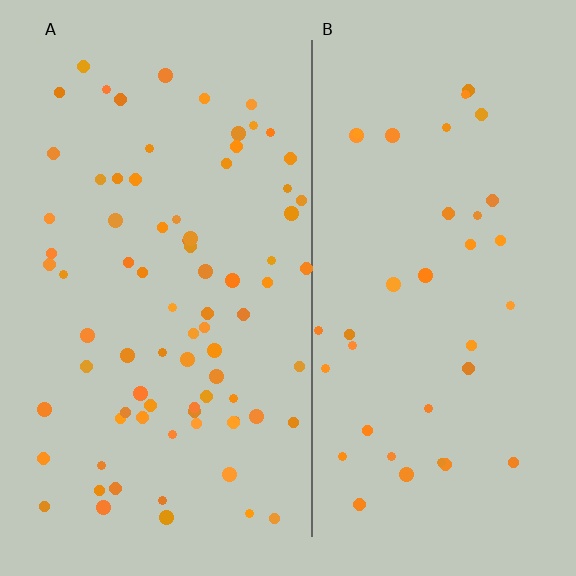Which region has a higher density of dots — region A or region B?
A (the left).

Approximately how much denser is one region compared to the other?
Approximately 2.2× — region A over region B.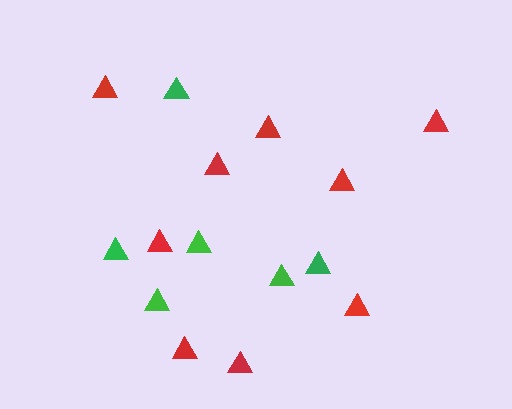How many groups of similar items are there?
There are 2 groups: one group of green triangles (6) and one group of red triangles (9).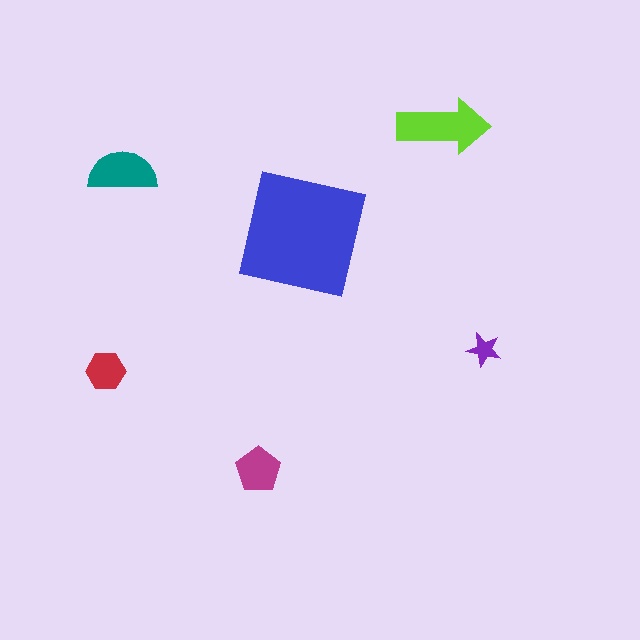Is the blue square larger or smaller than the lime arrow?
Larger.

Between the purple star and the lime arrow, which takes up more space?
The lime arrow.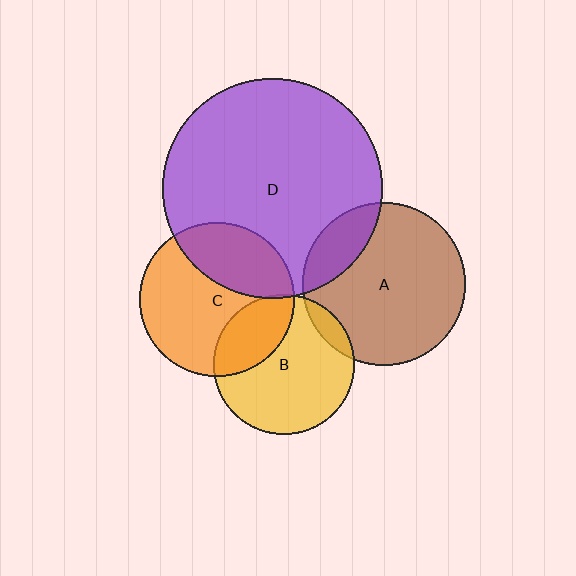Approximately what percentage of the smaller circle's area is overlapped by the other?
Approximately 5%.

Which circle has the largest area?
Circle D (purple).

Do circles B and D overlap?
Yes.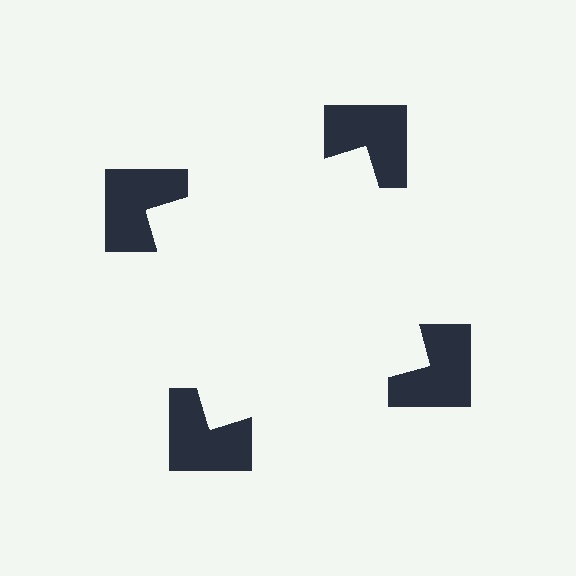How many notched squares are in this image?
There are 4 — one at each vertex of the illusory square.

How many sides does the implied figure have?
4 sides.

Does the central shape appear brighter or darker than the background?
It typically appears slightly brighter than the background, even though no actual brightness change is drawn.